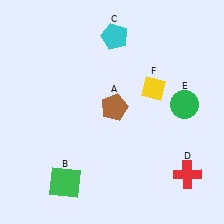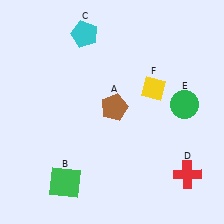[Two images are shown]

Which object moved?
The cyan pentagon (C) moved left.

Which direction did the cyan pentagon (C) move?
The cyan pentagon (C) moved left.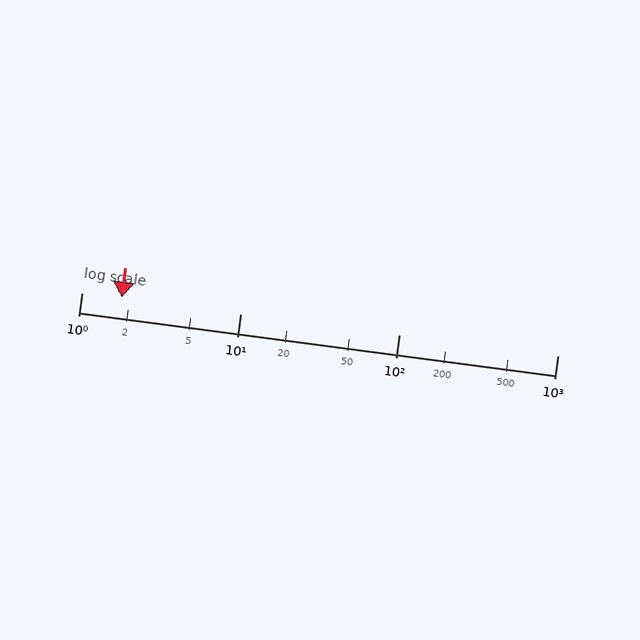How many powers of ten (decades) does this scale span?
The scale spans 3 decades, from 1 to 1000.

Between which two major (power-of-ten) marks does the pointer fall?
The pointer is between 1 and 10.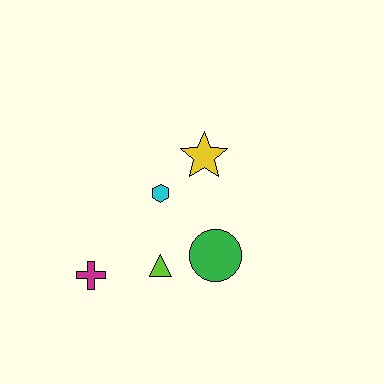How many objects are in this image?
There are 5 objects.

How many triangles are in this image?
There is 1 triangle.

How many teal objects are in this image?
There are no teal objects.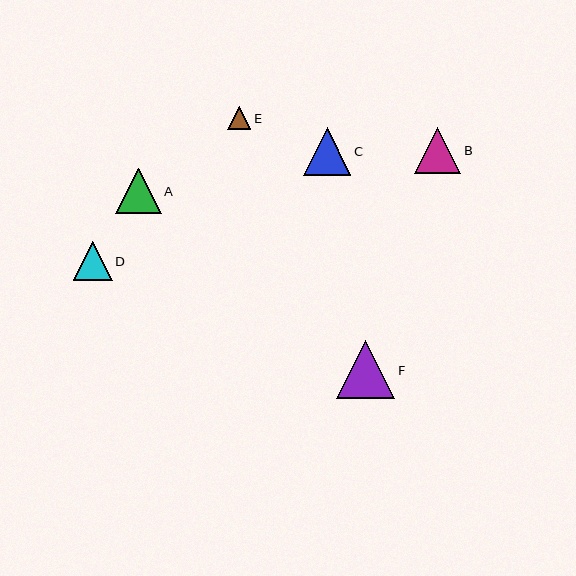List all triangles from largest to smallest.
From largest to smallest: F, C, B, A, D, E.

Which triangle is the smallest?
Triangle E is the smallest with a size of approximately 24 pixels.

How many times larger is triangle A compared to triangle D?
Triangle A is approximately 1.2 times the size of triangle D.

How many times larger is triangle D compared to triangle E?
Triangle D is approximately 1.6 times the size of triangle E.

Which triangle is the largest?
Triangle F is the largest with a size of approximately 58 pixels.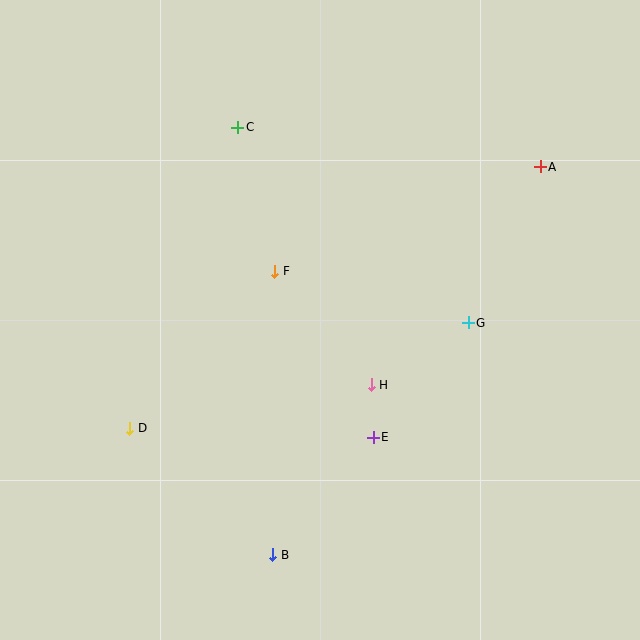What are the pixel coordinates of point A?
Point A is at (540, 167).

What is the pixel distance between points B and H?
The distance between B and H is 196 pixels.